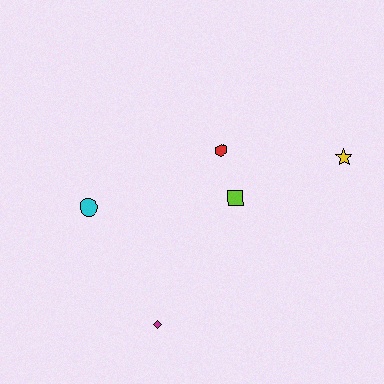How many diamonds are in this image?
There is 1 diamond.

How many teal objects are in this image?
There are no teal objects.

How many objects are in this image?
There are 5 objects.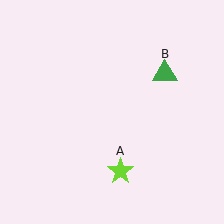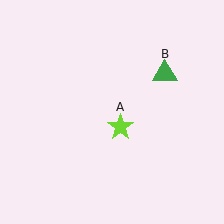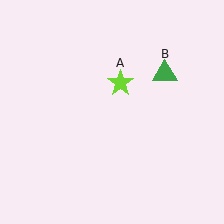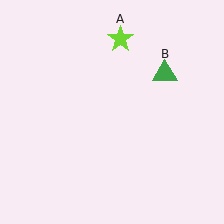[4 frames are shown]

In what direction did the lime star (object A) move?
The lime star (object A) moved up.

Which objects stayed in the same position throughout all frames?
Green triangle (object B) remained stationary.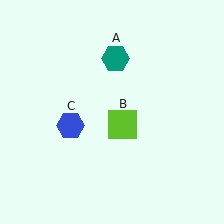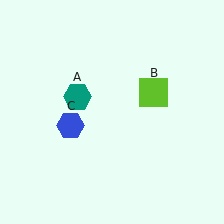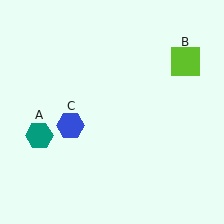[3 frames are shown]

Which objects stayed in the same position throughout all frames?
Blue hexagon (object C) remained stationary.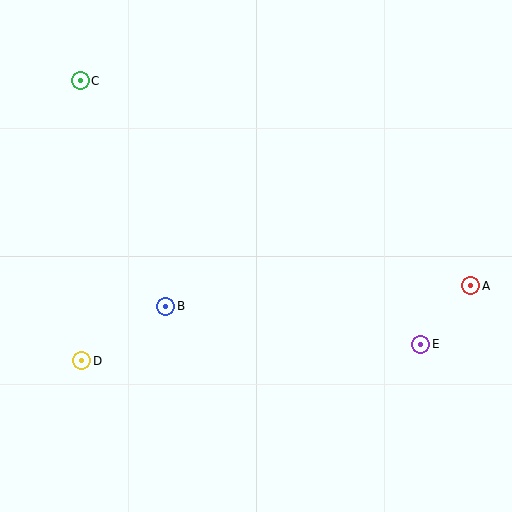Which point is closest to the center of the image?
Point B at (166, 306) is closest to the center.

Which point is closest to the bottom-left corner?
Point D is closest to the bottom-left corner.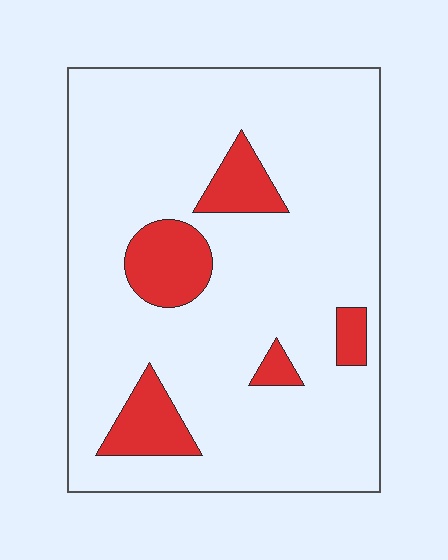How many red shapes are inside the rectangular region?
5.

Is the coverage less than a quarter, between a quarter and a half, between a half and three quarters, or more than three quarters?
Less than a quarter.